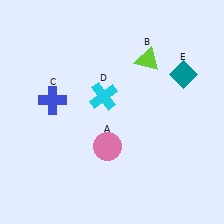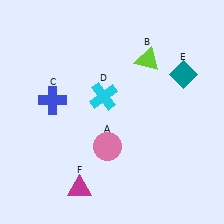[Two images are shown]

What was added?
A magenta triangle (F) was added in Image 2.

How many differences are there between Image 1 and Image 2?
There is 1 difference between the two images.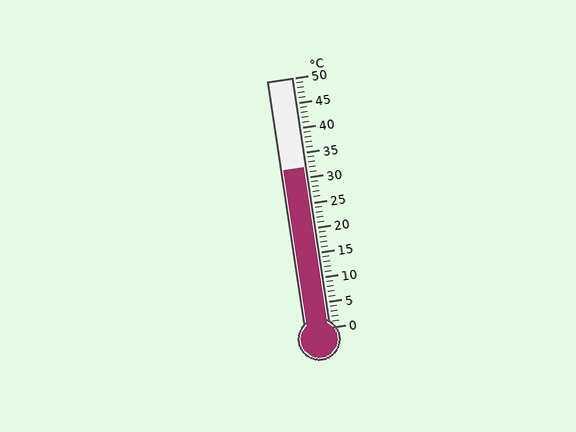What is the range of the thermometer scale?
The thermometer scale ranges from 0°C to 50°C.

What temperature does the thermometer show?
The thermometer shows approximately 32°C.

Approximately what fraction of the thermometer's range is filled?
The thermometer is filled to approximately 65% of its range.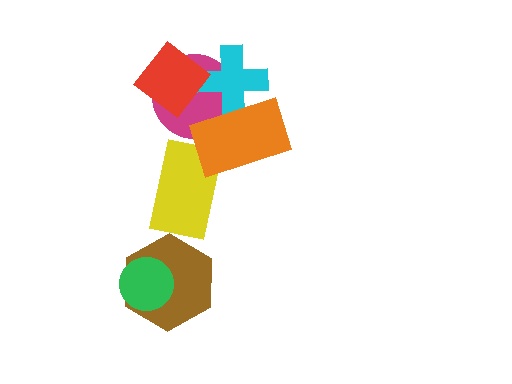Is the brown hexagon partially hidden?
Yes, it is partially covered by another shape.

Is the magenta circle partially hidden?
Yes, it is partially covered by another shape.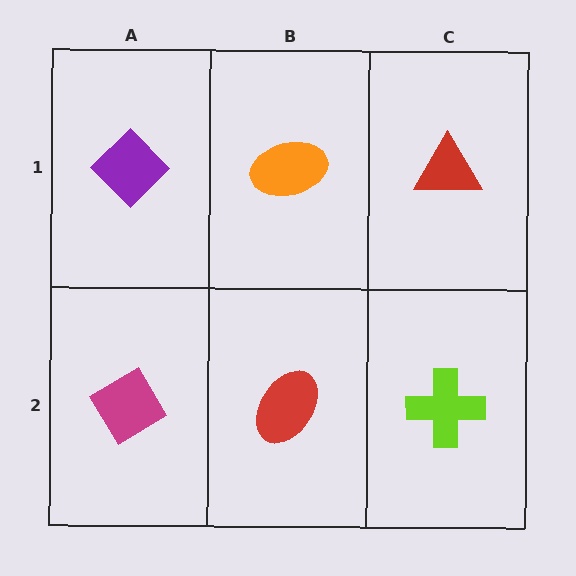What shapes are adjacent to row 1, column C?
A lime cross (row 2, column C), an orange ellipse (row 1, column B).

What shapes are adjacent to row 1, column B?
A red ellipse (row 2, column B), a purple diamond (row 1, column A), a red triangle (row 1, column C).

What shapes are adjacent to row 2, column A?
A purple diamond (row 1, column A), a red ellipse (row 2, column B).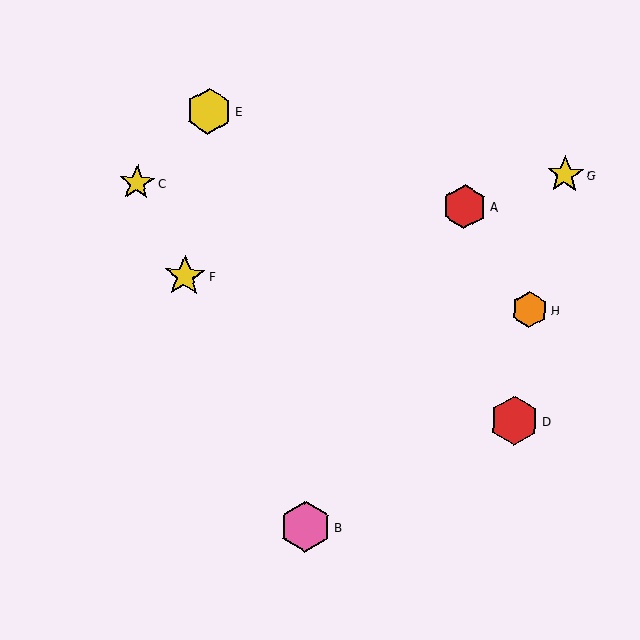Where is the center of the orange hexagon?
The center of the orange hexagon is at (530, 310).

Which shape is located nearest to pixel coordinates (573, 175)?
The yellow star (labeled G) at (565, 175) is nearest to that location.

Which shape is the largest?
The pink hexagon (labeled B) is the largest.